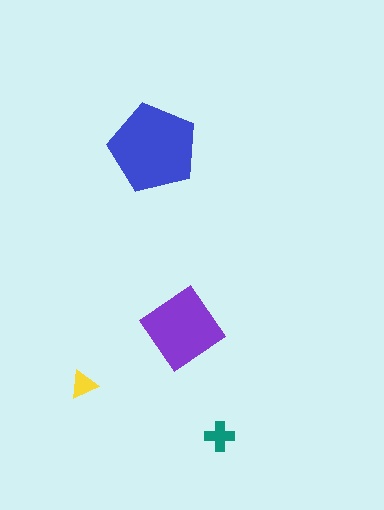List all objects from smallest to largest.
The yellow triangle, the teal cross, the purple diamond, the blue pentagon.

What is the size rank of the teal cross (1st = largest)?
3rd.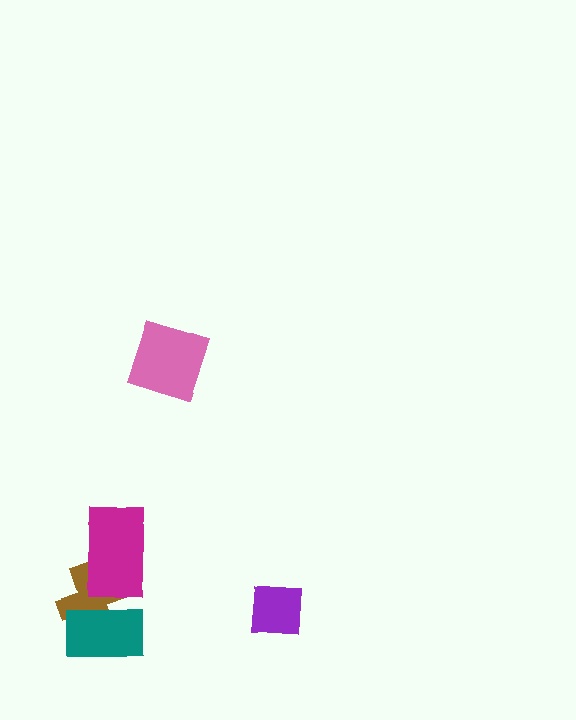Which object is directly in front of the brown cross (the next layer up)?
The teal rectangle is directly in front of the brown cross.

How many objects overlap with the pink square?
0 objects overlap with the pink square.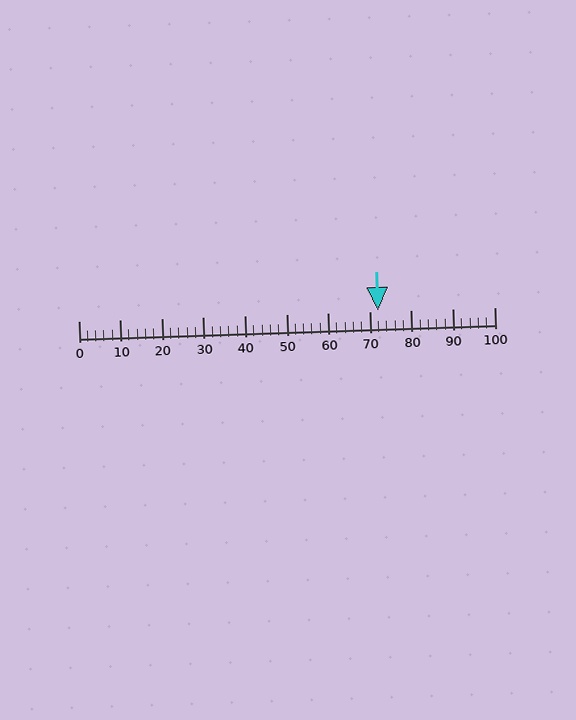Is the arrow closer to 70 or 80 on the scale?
The arrow is closer to 70.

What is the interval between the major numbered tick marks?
The major tick marks are spaced 10 units apart.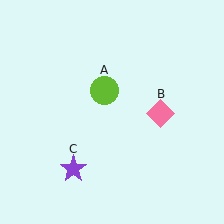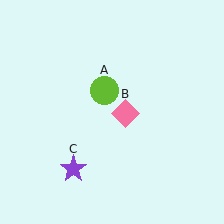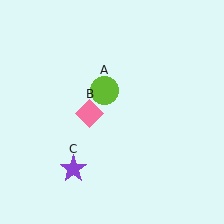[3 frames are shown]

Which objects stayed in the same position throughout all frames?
Lime circle (object A) and purple star (object C) remained stationary.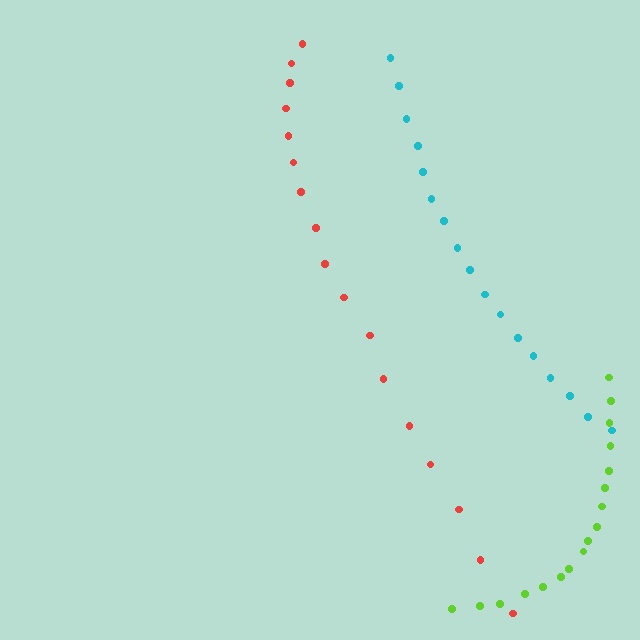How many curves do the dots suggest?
There are 3 distinct paths.